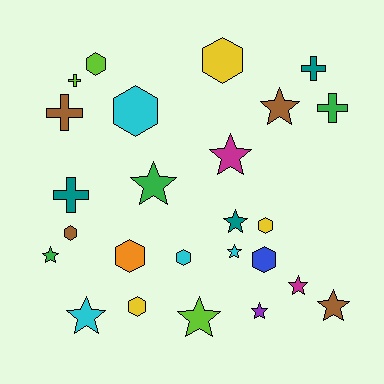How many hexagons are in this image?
There are 9 hexagons.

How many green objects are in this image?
There are 3 green objects.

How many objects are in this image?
There are 25 objects.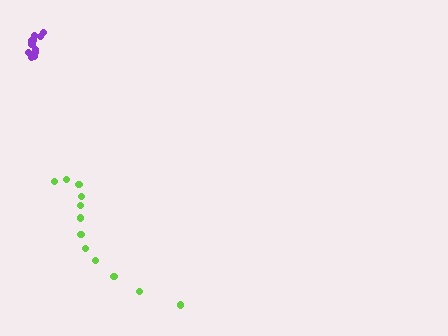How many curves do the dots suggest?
There are 2 distinct paths.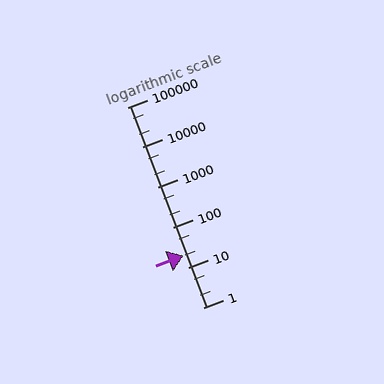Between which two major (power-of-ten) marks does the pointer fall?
The pointer is between 10 and 100.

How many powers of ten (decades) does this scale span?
The scale spans 5 decades, from 1 to 100000.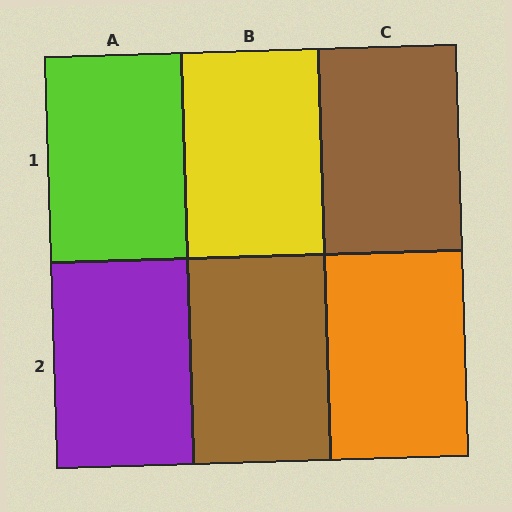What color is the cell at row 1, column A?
Lime.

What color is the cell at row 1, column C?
Brown.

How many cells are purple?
1 cell is purple.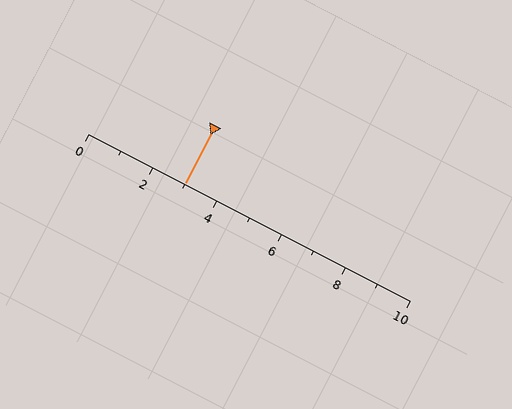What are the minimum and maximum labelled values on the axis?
The axis runs from 0 to 10.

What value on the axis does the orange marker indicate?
The marker indicates approximately 3.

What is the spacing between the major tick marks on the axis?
The major ticks are spaced 2 apart.